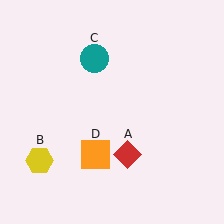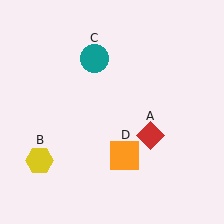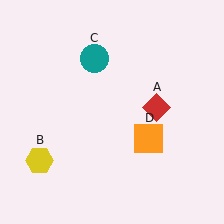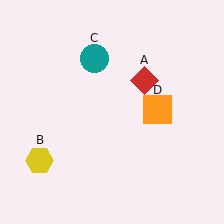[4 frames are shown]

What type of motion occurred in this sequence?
The red diamond (object A), orange square (object D) rotated counterclockwise around the center of the scene.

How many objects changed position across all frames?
2 objects changed position: red diamond (object A), orange square (object D).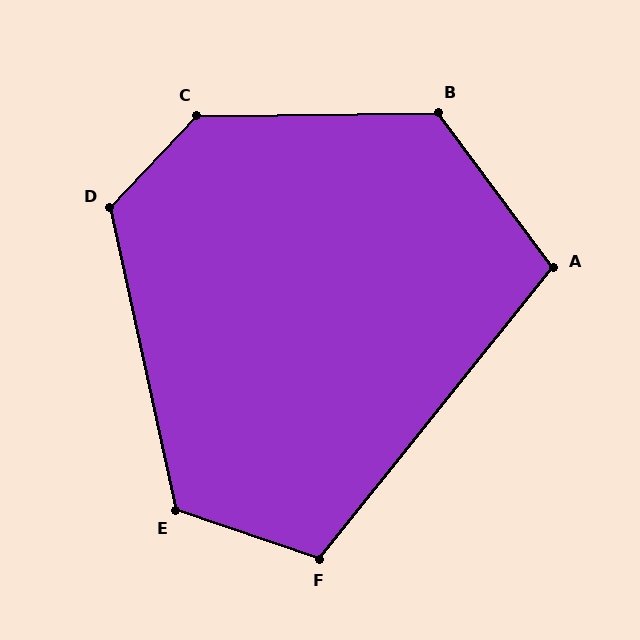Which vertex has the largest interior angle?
C, at approximately 134 degrees.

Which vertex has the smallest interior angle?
A, at approximately 105 degrees.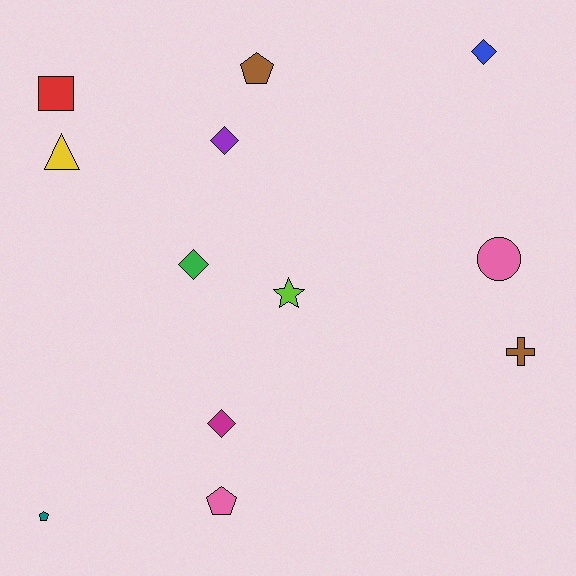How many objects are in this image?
There are 12 objects.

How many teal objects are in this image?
There is 1 teal object.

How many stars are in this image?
There is 1 star.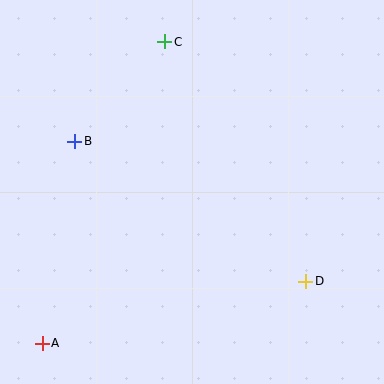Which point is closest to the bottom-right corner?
Point D is closest to the bottom-right corner.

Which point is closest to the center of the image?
Point B at (75, 141) is closest to the center.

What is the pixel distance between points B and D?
The distance between B and D is 270 pixels.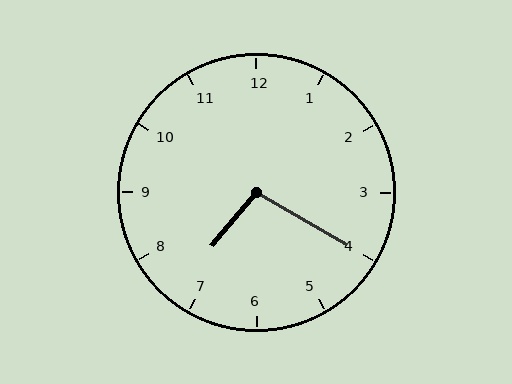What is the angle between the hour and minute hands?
Approximately 100 degrees.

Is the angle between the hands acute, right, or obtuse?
It is obtuse.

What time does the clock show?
7:20.